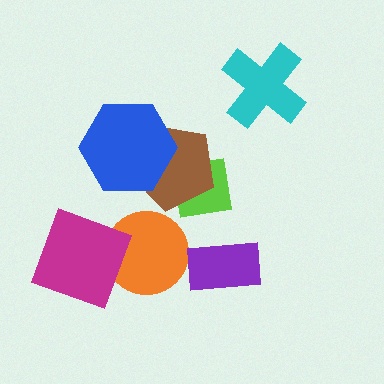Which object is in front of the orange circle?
The magenta square is in front of the orange circle.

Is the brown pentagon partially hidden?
Yes, it is partially covered by another shape.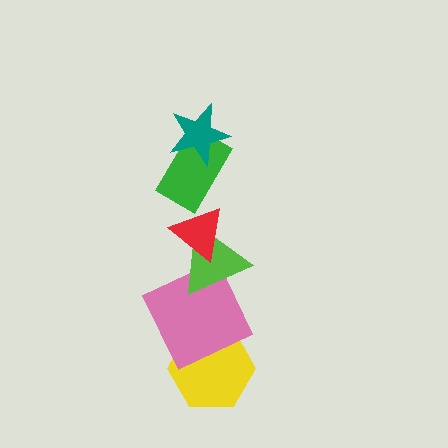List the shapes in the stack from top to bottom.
From top to bottom: the teal star, the green rectangle, the red triangle, the lime triangle, the pink square, the yellow hexagon.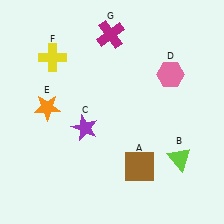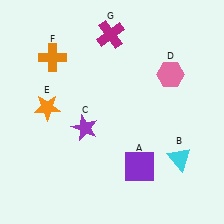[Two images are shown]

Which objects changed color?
A changed from brown to purple. B changed from lime to cyan. F changed from yellow to orange.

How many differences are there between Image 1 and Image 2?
There are 3 differences between the two images.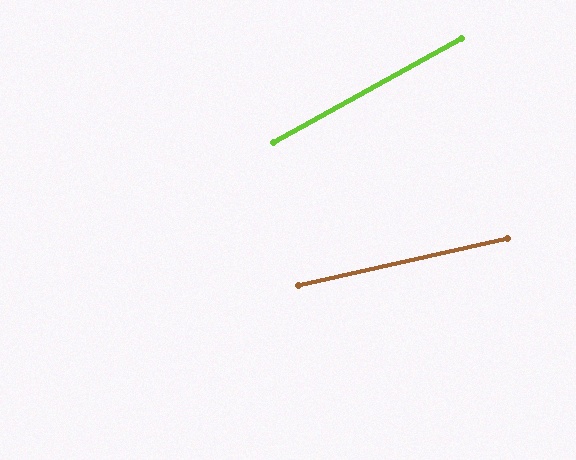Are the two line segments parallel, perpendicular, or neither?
Neither parallel nor perpendicular — they differ by about 16°.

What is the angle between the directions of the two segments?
Approximately 16 degrees.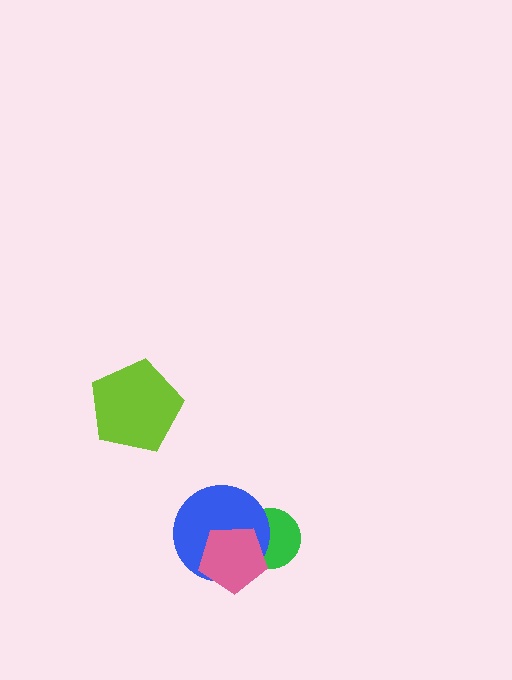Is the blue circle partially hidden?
Yes, it is partially covered by another shape.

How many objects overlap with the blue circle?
2 objects overlap with the blue circle.